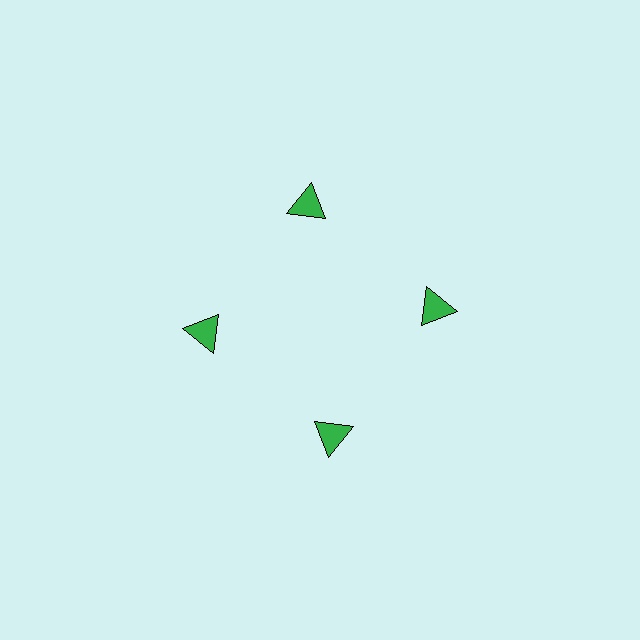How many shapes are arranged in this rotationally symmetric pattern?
There are 4 shapes, arranged in 4 groups of 1.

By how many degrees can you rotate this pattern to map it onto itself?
The pattern maps onto itself every 90 degrees of rotation.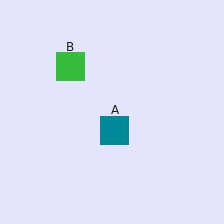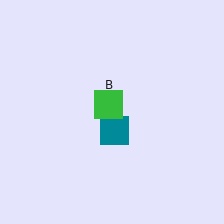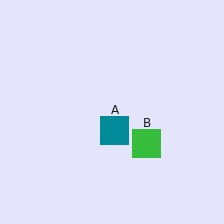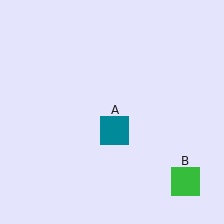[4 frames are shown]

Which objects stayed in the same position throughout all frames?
Teal square (object A) remained stationary.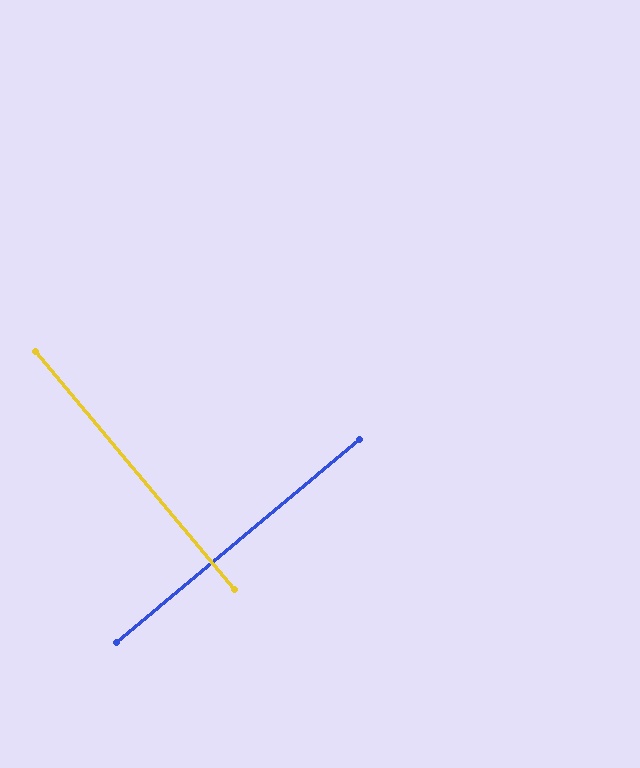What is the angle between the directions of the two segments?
Approximately 90 degrees.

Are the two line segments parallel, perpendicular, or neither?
Perpendicular — they meet at approximately 90°.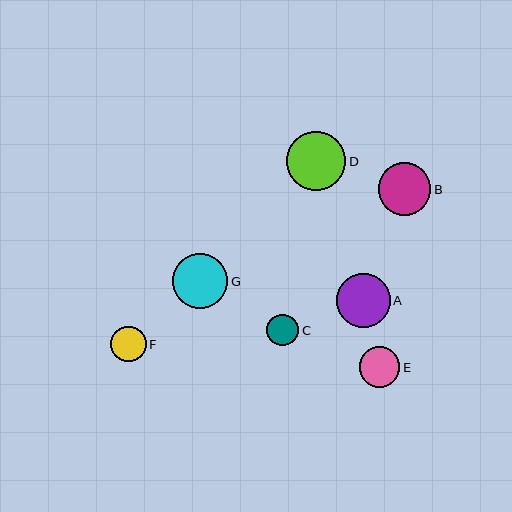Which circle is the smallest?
Circle C is the smallest with a size of approximately 32 pixels.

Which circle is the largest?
Circle D is the largest with a size of approximately 59 pixels.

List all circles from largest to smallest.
From largest to smallest: D, G, A, B, E, F, C.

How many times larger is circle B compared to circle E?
Circle B is approximately 1.3 times the size of circle E.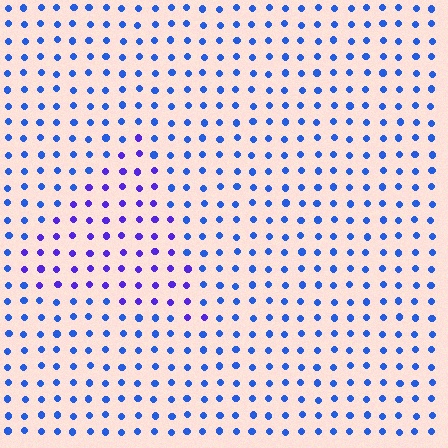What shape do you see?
I see a triangle.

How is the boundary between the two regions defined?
The boundary is defined purely by a slight shift in hue (about 33 degrees). Spacing, size, and orientation are identical on both sides.